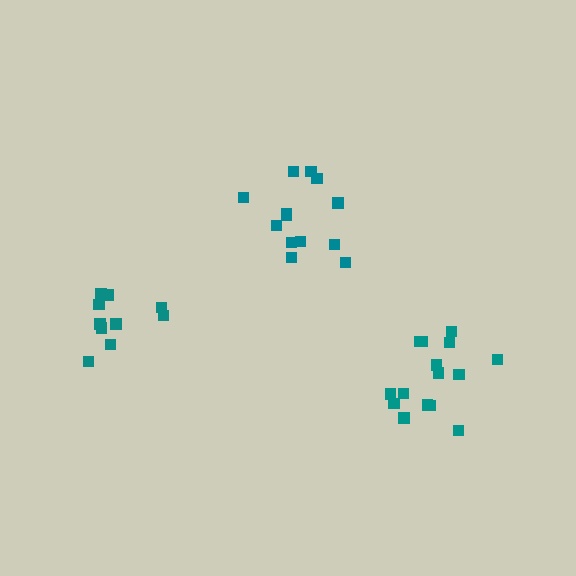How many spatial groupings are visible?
There are 3 spatial groupings.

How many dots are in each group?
Group 1: 10 dots, Group 2: 13 dots, Group 3: 15 dots (38 total).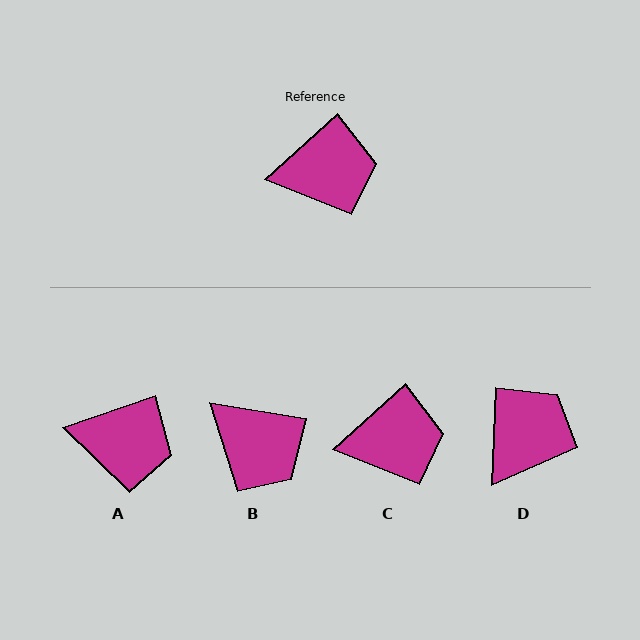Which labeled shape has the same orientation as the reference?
C.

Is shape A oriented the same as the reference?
No, it is off by about 23 degrees.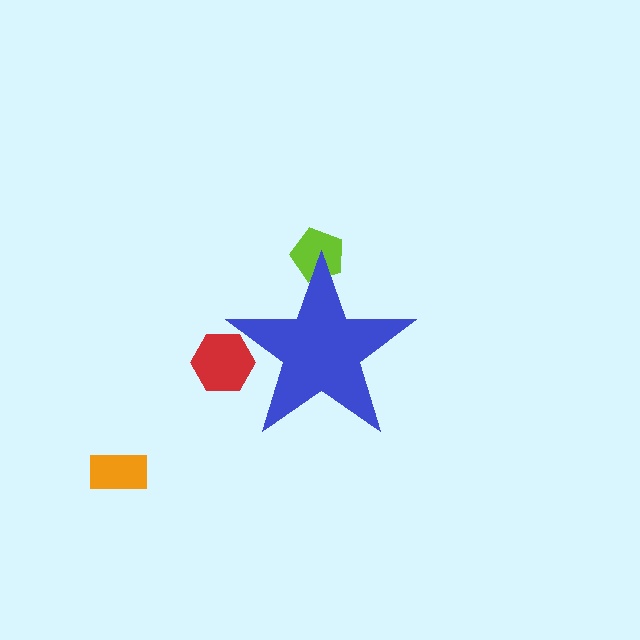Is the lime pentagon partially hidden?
Yes, the lime pentagon is partially hidden behind the blue star.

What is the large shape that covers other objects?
A blue star.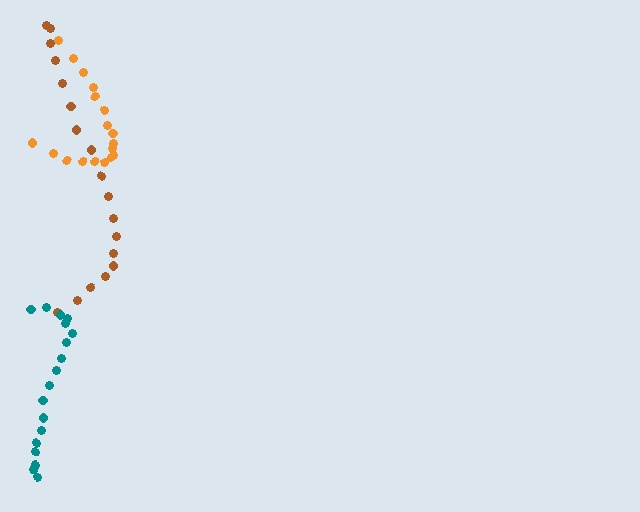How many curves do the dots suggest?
There are 3 distinct paths.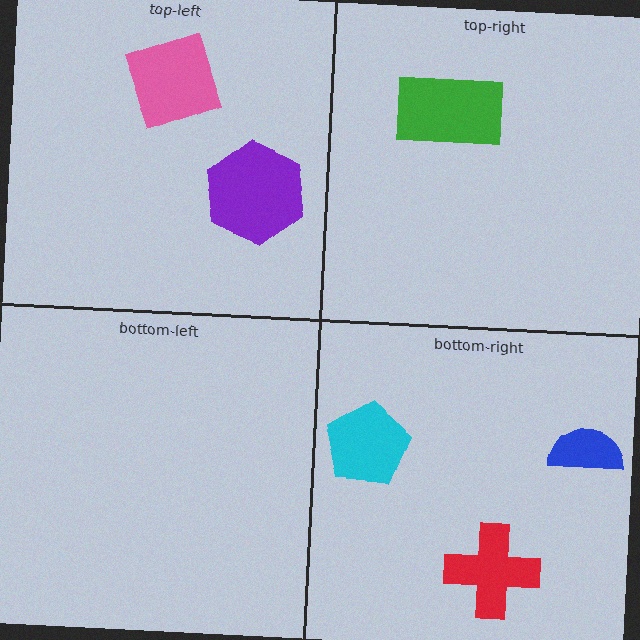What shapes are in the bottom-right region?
The cyan pentagon, the red cross, the blue semicircle.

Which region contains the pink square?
The top-left region.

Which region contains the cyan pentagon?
The bottom-right region.